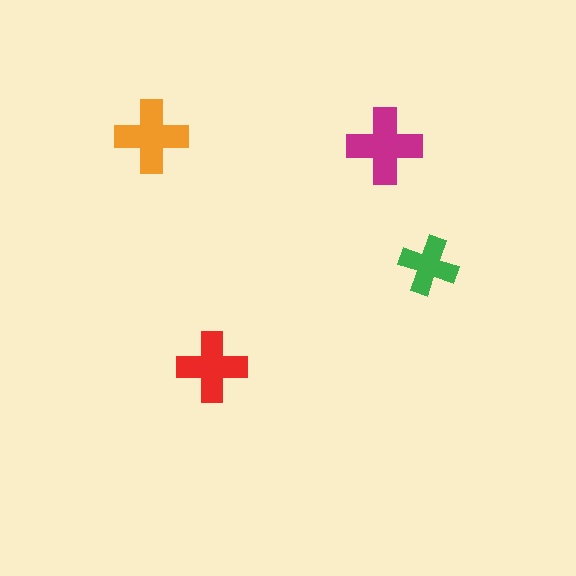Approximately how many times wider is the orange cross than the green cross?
About 1.5 times wider.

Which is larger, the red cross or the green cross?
The red one.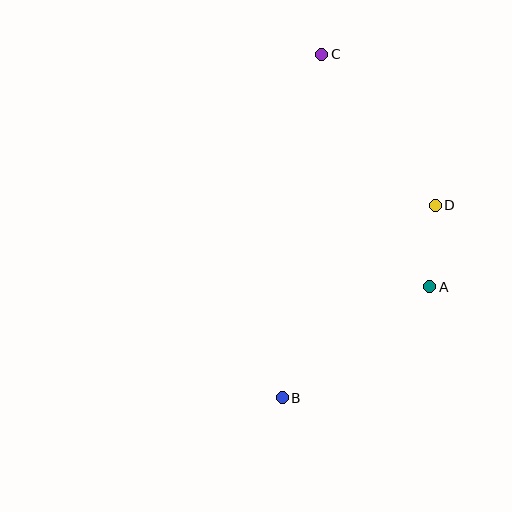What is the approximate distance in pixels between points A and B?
The distance between A and B is approximately 184 pixels.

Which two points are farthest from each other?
Points B and C are farthest from each other.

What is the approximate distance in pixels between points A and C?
The distance between A and C is approximately 256 pixels.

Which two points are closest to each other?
Points A and D are closest to each other.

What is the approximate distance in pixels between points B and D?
The distance between B and D is approximately 245 pixels.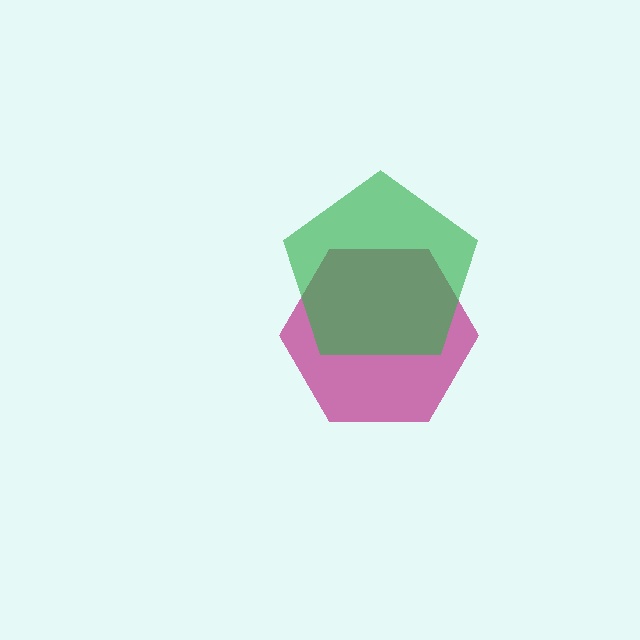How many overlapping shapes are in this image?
There are 2 overlapping shapes in the image.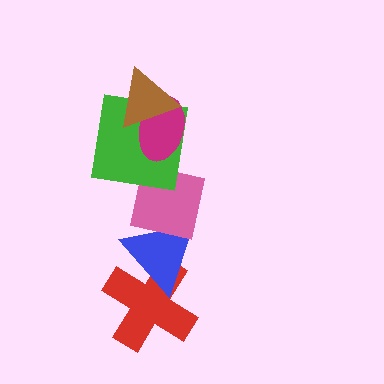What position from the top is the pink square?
The pink square is 4th from the top.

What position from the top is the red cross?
The red cross is 6th from the top.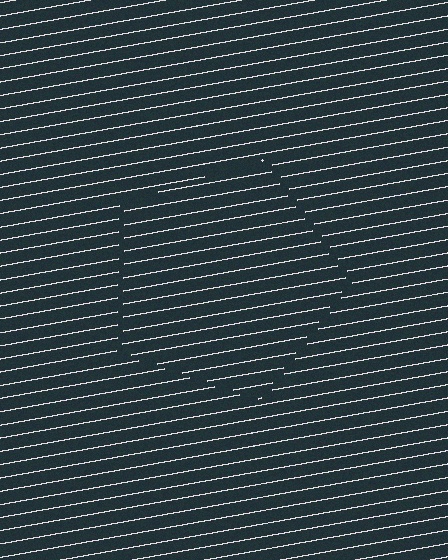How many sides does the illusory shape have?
5 sides — the line-ends trace a pentagon.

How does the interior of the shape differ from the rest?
The interior of the shape contains the same grating, shifted by half a period — the contour is defined by the phase discontinuity where line-ends from the inner and outer gratings abut.